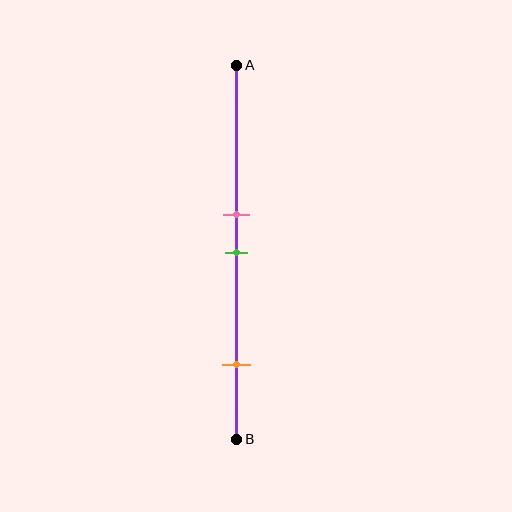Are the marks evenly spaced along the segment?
No, the marks are not evenly spaced.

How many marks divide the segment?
There are 3 marks dividing the segment.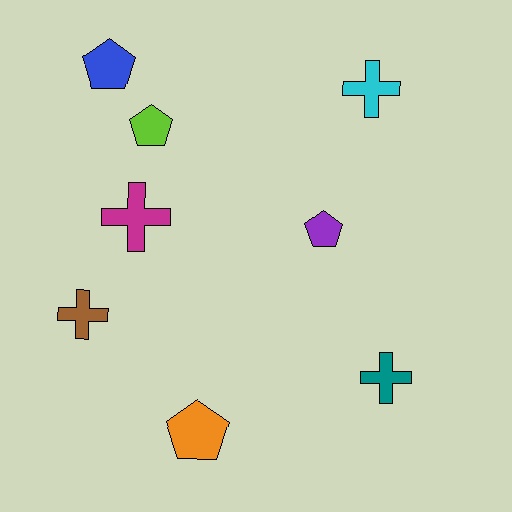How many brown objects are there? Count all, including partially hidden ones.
There is 1 brown object.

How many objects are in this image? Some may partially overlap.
There are 8 objects.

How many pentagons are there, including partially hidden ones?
There are 4 pentagons.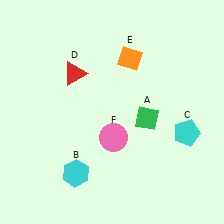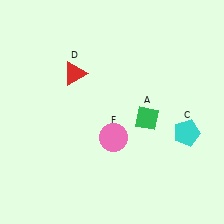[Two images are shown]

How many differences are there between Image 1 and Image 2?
There are 2 differences between the two images.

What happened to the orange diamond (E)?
The orange diamond (E) was removed in Image 2. It was in the top-right area of Image 1.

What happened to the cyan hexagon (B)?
The cyan hexagon (B) was removed in Image 2. It was in the bottom-left area of Image 1.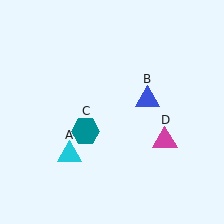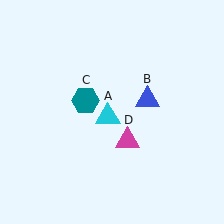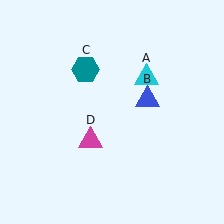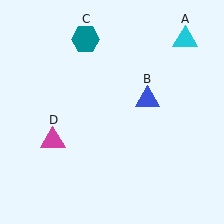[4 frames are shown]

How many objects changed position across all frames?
3 objects changed position: cyan triangle (object A), teal hexagon (object C), magenta triangle (object D).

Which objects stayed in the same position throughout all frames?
Blue triangle (object B) remained stationary.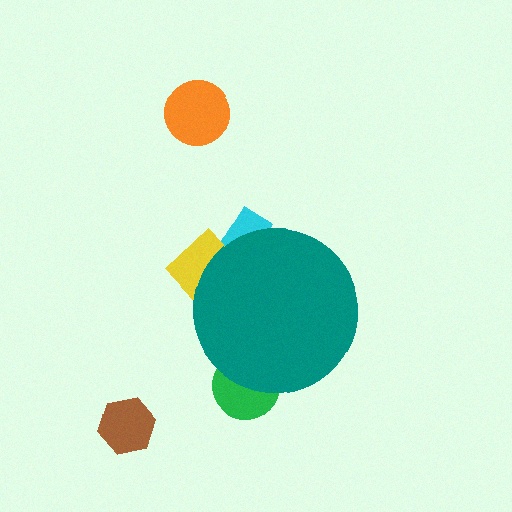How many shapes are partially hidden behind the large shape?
3 shapes are partially hidden.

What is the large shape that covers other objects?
A teal circle.